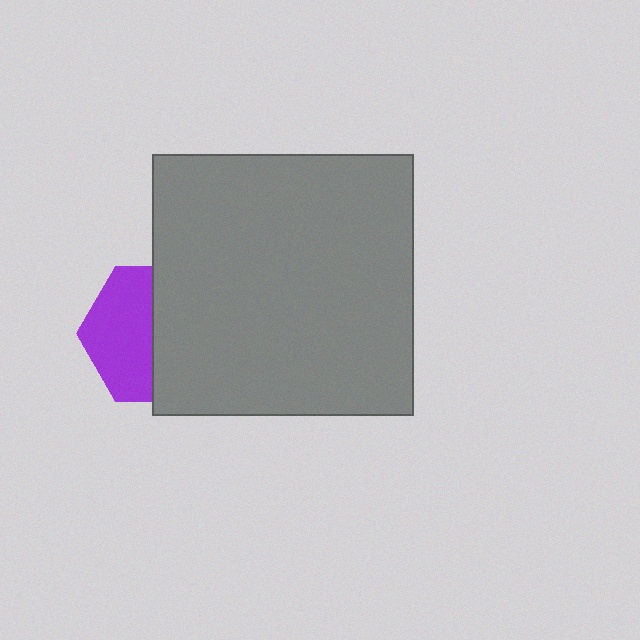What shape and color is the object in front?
The object in front is a gray square.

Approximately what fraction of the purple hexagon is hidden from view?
Roughly 53% of the purple hexagon is hidden behind the gray square.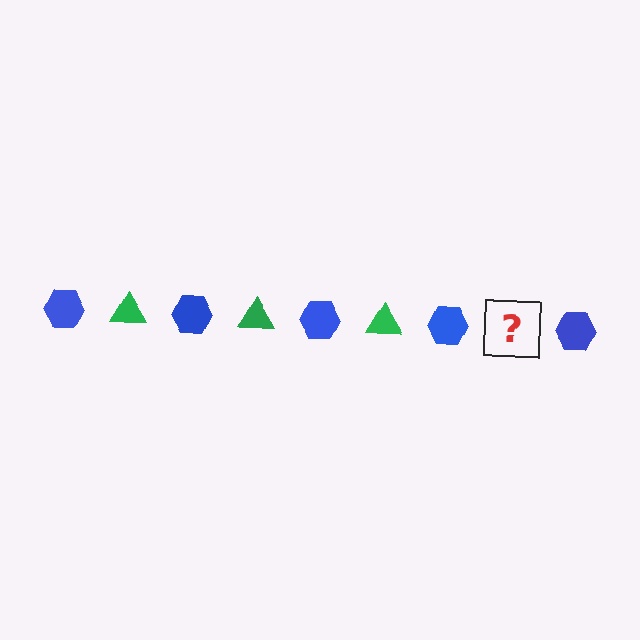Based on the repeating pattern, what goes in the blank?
The blank should be a green triangle.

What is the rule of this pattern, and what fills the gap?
The rule is that the pattern alternates between blue hexagon and green triangle. The gap should be filled with a green triangle.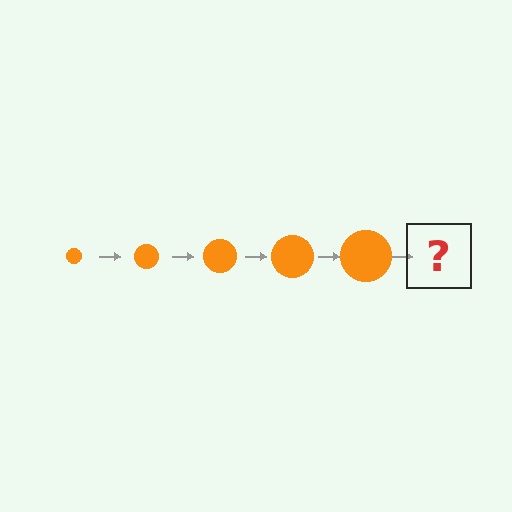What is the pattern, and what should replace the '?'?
The pattern is that the circle gets progressively larger each step. The '?' should be an orange circle, larger than the previous one.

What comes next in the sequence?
The next element should be an orange circle, larger than the previous one.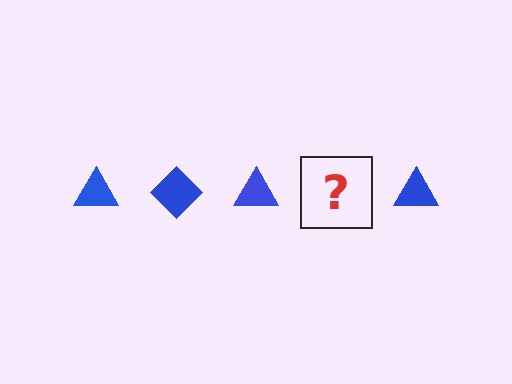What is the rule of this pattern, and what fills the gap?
The rule is that the pattern cycles through triangle, diamond shapes in blue. The gap should be filled with a blue diamond.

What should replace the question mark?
The question mark should be replaced with a blue diamond.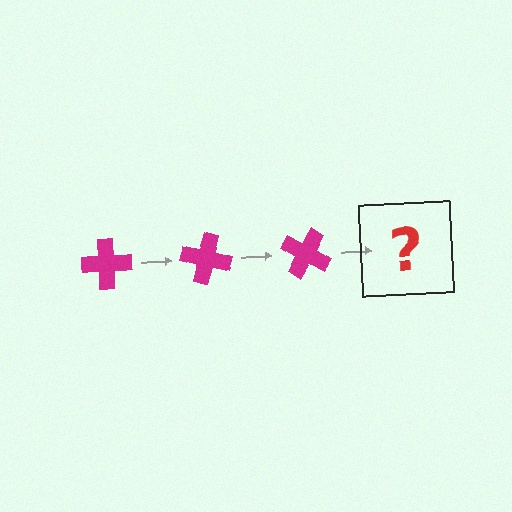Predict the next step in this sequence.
The next step is a magenta cross rotated 45 degrees.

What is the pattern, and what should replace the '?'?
The pattern is that the cross rotates 15 degrees each step. The '?' should be a magenta cross rotated 45 degrees.